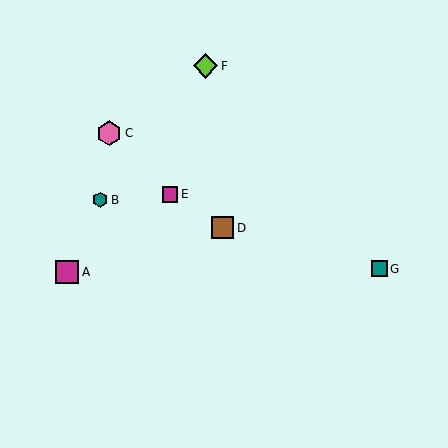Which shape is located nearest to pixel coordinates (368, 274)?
The teal square (labeled G) at (379, 269) is nearest to that location.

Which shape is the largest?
The pink hexagon (labeled C) is the largest.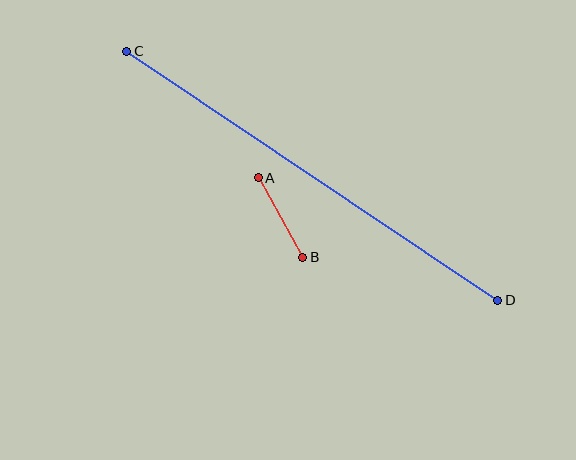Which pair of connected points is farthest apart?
Points C and D are farthest apart.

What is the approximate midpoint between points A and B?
The midpoint is at approximately (281, 217) pixels.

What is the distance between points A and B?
The distance is approximately 91 pixels.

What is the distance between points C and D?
The distance is approximately 447 pixels.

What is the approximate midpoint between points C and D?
The midpoint is at approximately (312, 176) pixels.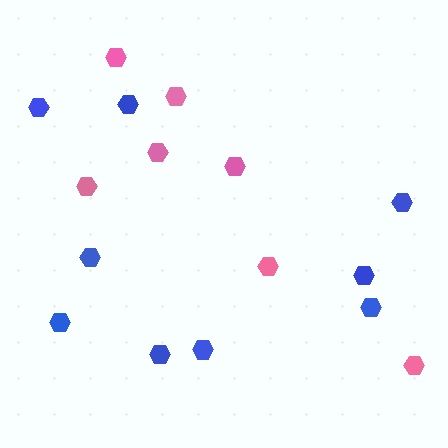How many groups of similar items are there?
There are 2 groups: one group of blue hexagons (9) and one group of pink hexagons (7).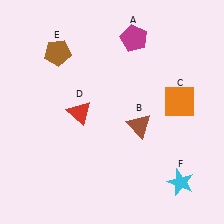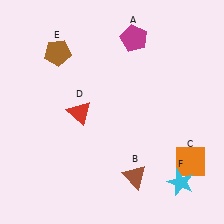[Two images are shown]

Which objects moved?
The objects that moved are: the brown triangle (B), the orange square (C).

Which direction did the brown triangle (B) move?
The brown triangle (B) moved down.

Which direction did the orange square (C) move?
The orange square (C) moved down.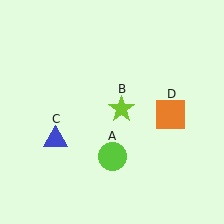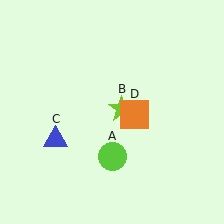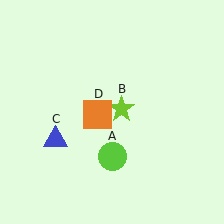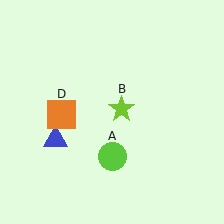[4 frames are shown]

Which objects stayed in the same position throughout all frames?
Lime circle (object A) and lime star (object B) and blue triangle (object C) remained stationary.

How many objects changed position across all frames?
1 object changed position: orange square (object D).